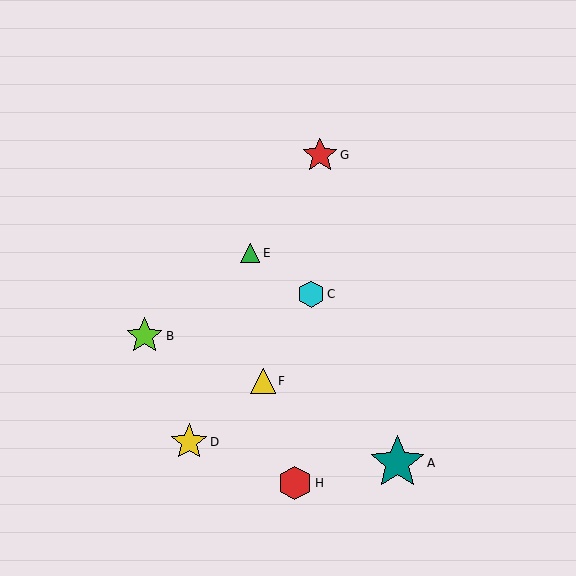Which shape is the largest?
The teal star (labeled A) is the largest.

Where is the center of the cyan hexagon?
The center of the cyan hexagon is at (311, 294).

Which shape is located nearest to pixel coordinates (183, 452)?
The yellow star (labeled D) at (189, 442) is nearest to that location.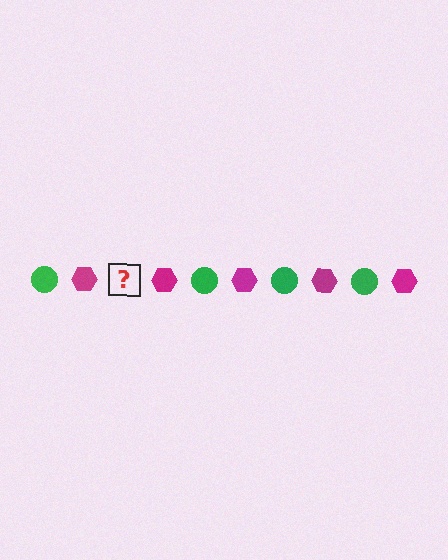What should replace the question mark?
The question mark should be replaced with a green circle.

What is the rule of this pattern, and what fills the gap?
The rule is that the pattern alternates between green circle and magenta hexagon. The gap should be filled with a green circle.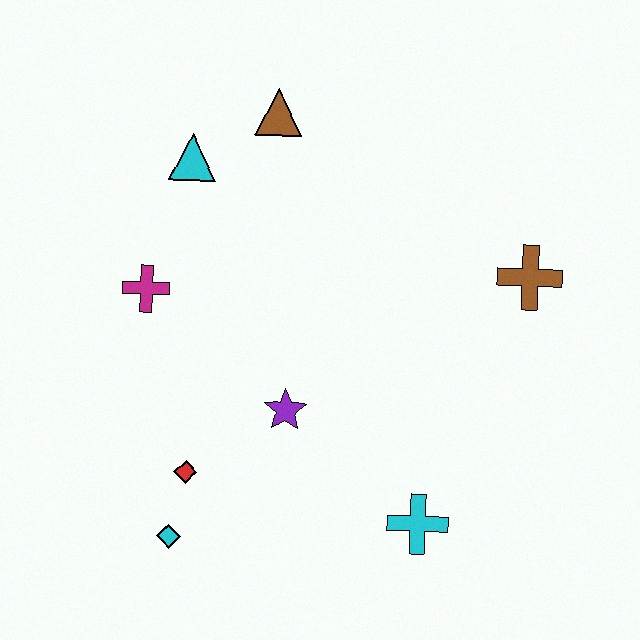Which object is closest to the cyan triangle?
The brown triangle is closest to the cyan triangle.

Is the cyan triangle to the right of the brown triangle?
No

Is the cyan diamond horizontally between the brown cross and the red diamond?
No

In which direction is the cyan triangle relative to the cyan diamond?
The cyan triangle is above the cyan diamond.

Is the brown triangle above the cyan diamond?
Yes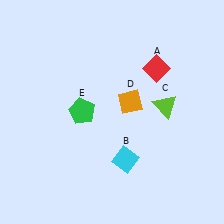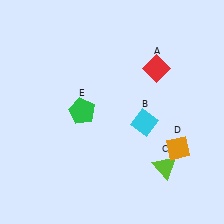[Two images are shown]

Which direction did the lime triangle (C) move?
The lime triangle (C) moved down.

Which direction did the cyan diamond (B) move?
The cyan diamond (B) moved up.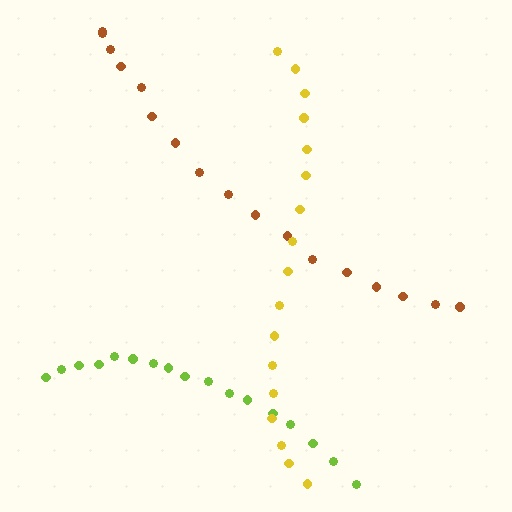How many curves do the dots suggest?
There are 3 distinct paths.